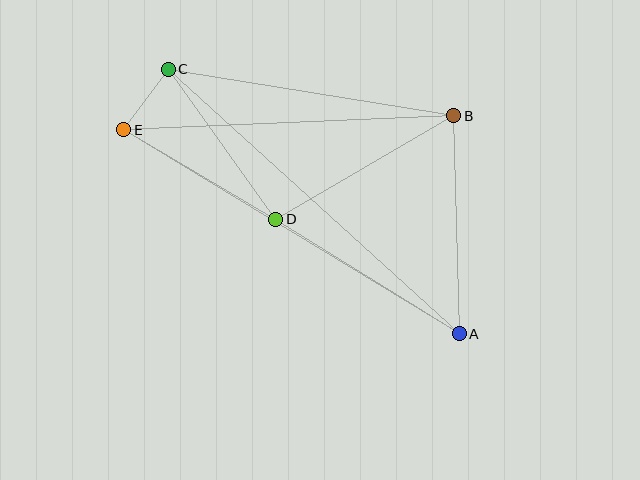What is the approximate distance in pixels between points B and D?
The distance between B and D is approximately 206 pixels.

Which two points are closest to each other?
Points C and E are closest to each other.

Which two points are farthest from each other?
Points A and C are farthest from each other.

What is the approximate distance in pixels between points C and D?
The distance between C and D is approximately 185 pixels.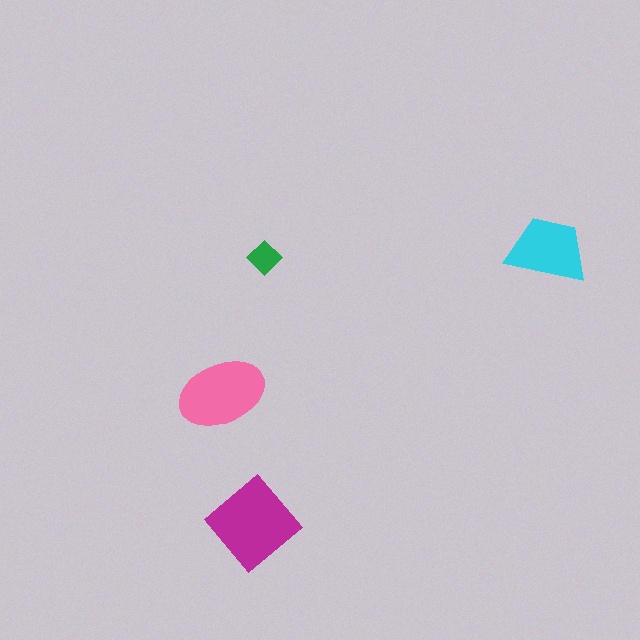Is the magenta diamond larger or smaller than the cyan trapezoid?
Larger.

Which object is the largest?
The magenta diamond.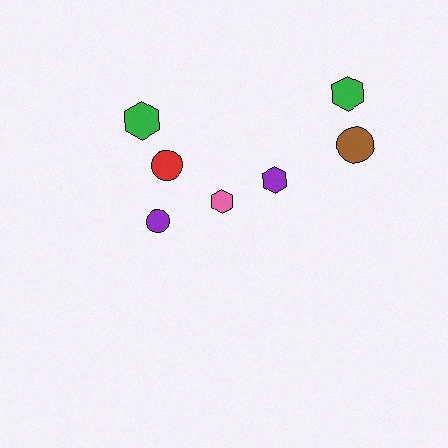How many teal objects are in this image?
There are no teal objects.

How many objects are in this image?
There are 7 objects.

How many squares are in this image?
There are no squares.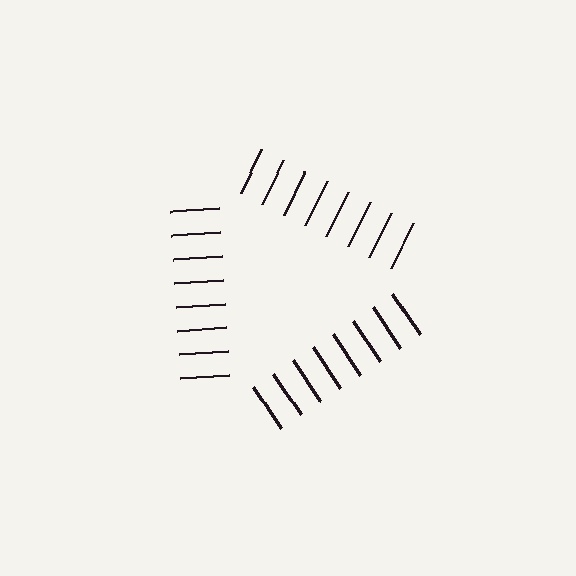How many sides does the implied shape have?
3 sides — the line-ends trace a triangle.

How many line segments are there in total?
24 — 8 along each of the 3 edges.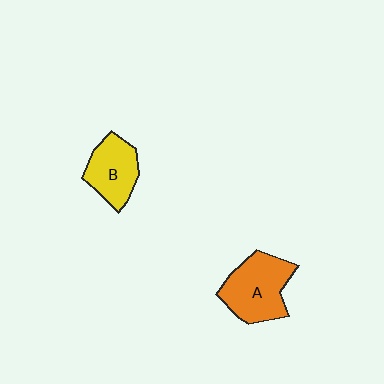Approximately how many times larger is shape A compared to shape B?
Approximately 1.3 times.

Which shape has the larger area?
Shape A (orange).